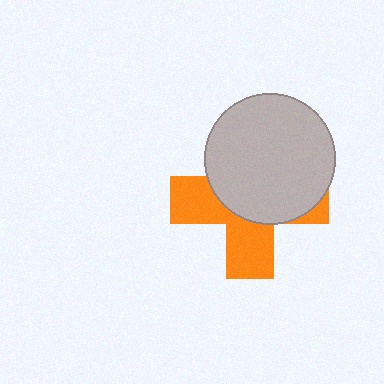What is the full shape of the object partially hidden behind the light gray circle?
The partially hidden object is an orange cross.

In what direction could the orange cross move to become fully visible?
The orange cross could move down. That would shift it out from behind the light gray circle entirely.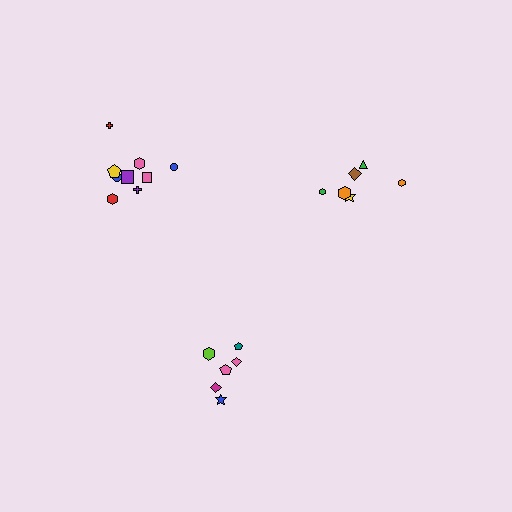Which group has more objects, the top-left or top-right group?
The top-left group.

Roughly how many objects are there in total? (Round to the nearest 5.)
Roughly 20 objects in total.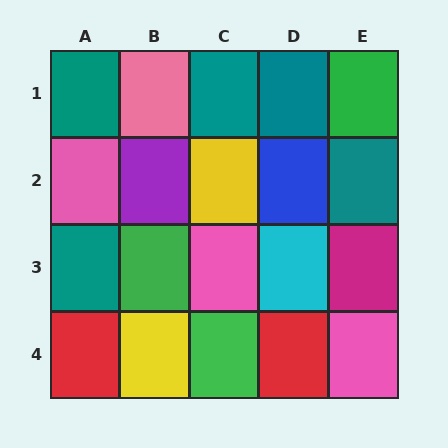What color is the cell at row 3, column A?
Teal.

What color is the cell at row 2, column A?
Pink.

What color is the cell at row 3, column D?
Cyan.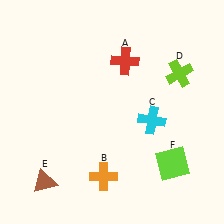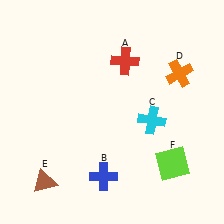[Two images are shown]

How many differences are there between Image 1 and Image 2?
There are 2 differences between the two images.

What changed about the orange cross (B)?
In Image 1, B is orange. In Image 2, it changed to blue.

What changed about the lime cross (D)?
In Image 1, D is lime. In Image 2, it changed to orange.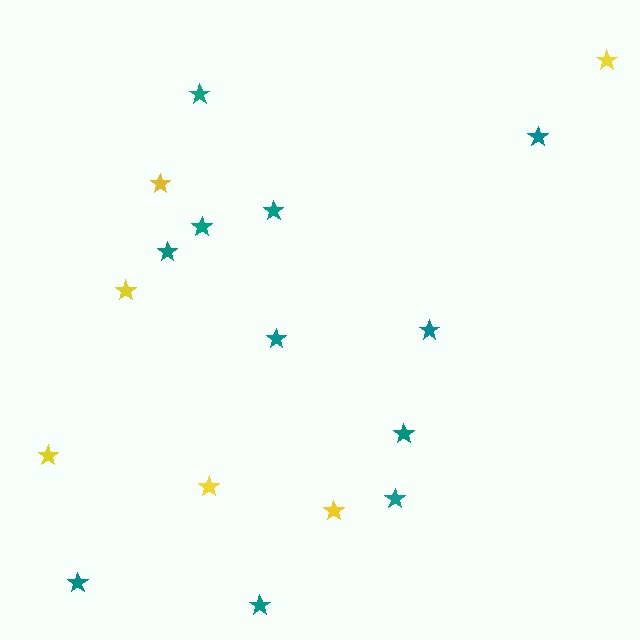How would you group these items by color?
There are 2 groups: one group of teal stars (11) and one group of yellow stars (6).